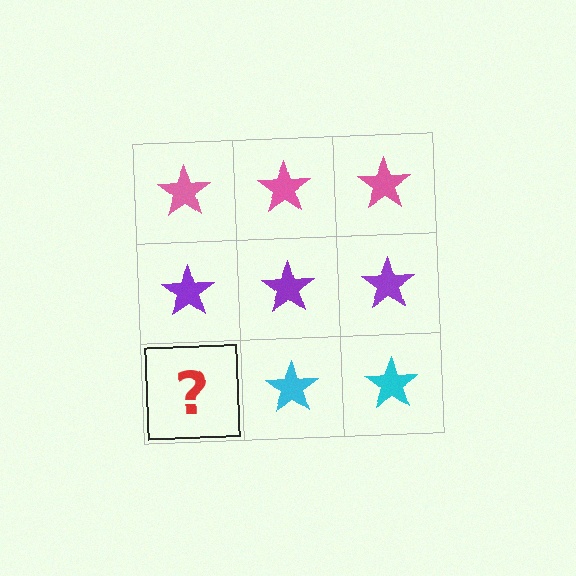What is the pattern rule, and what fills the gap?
The rule is that each row has a consistent color. The gap should be filled with a cyan star.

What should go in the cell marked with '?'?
The missing cell should contain a cyan star.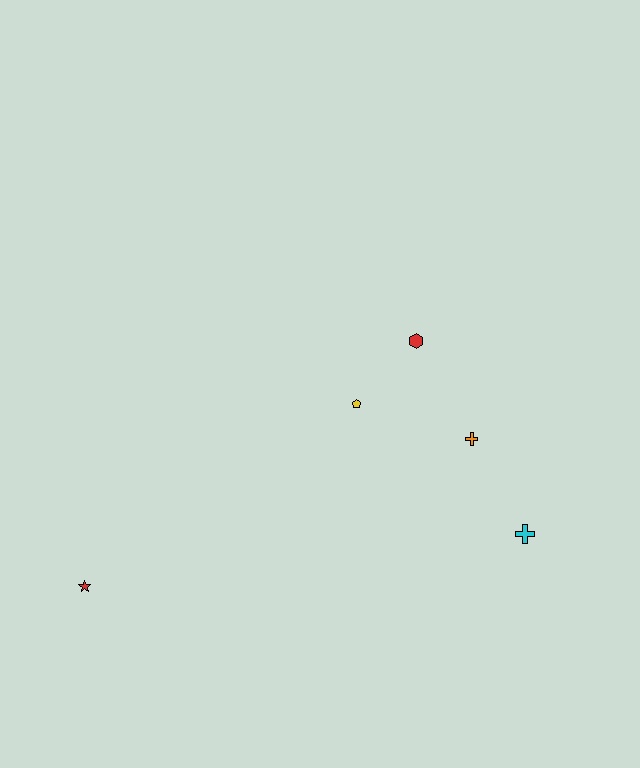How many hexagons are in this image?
There is 1 hexagon.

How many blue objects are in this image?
There are no blue objects.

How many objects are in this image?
There are 5 objects.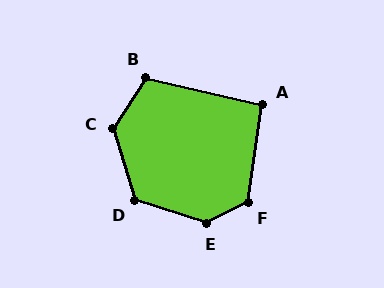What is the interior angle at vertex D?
Approximately 124 degrees (obtuse).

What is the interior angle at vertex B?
Approximately 110 degrees (obtuse).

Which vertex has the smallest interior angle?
A, at approximately 94 degrees.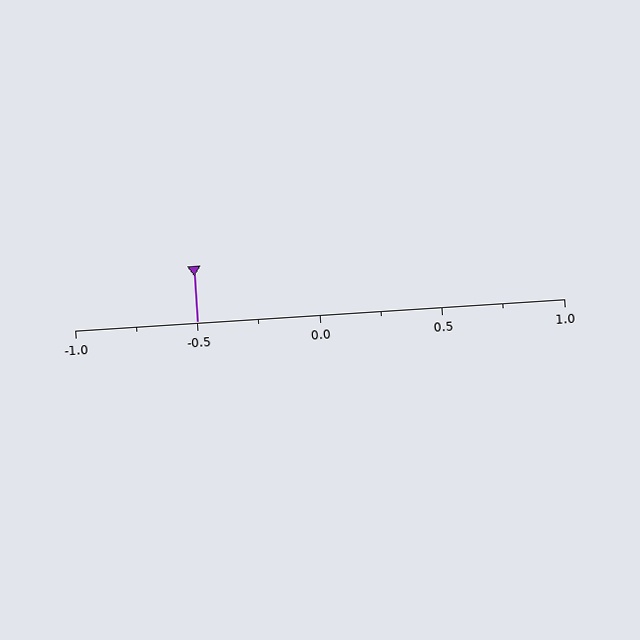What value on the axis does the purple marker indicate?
The marker indicates approximately -0.5.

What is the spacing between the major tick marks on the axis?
The major ticks are spaced 0.5 apart.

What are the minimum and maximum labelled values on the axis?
The axis runs from -1.0 to 1.0.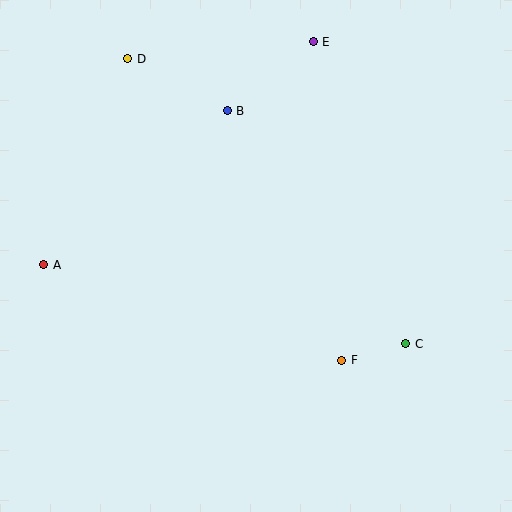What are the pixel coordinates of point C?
Point C is at (406, 344).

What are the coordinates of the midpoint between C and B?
The midpoint between C and B is at (316, 227).